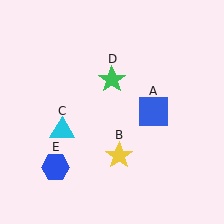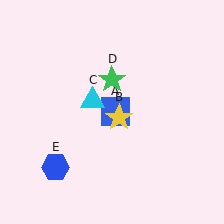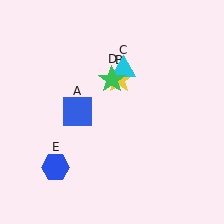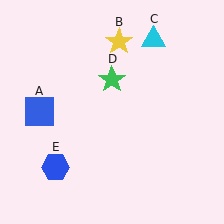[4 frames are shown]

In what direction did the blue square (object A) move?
The blue square (object A) moved left.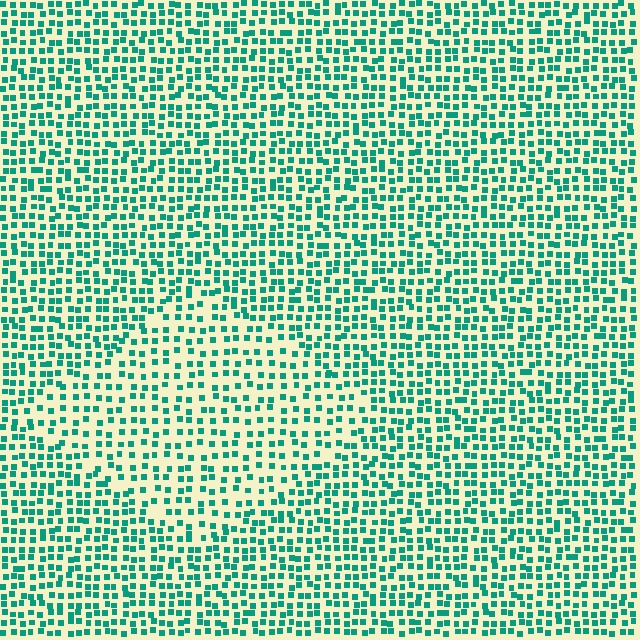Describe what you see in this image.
The image contains small teal elements arranged at two different densities. A diamond-shaped region is visible where the elements are less densely packed than the surrounding area.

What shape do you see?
I see a diamond.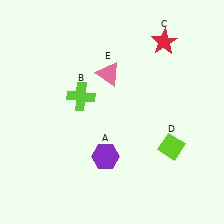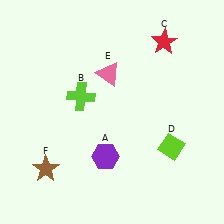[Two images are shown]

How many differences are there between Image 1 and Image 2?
There is 1 difference between the two images.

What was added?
A brown star (F) was added in Image 2.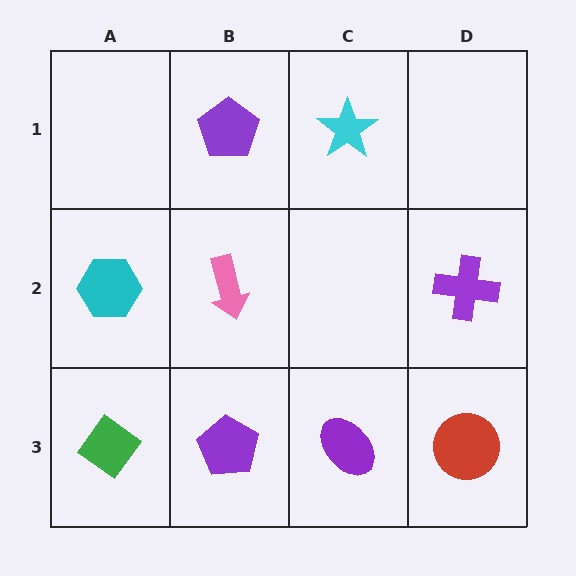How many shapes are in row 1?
2 shapes.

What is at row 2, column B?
A pink arrow.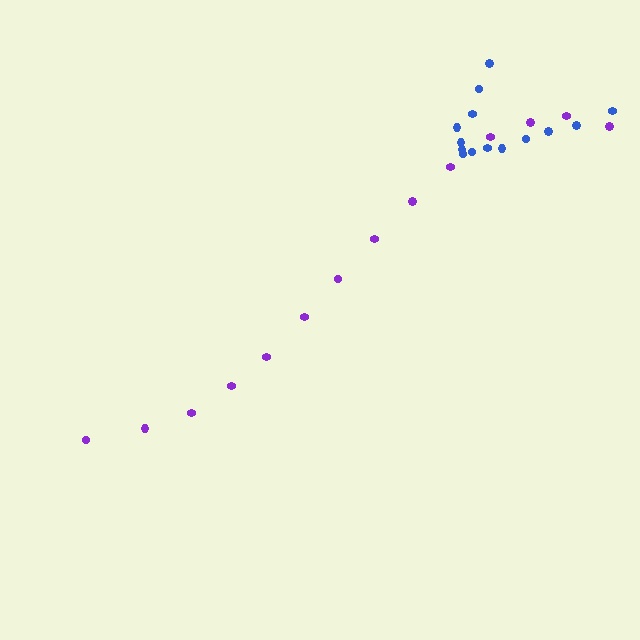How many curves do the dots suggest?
There are 2 distinct paths.